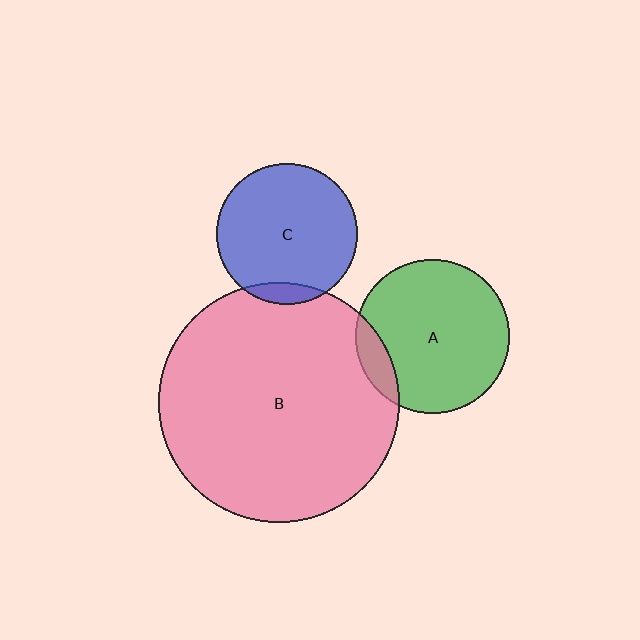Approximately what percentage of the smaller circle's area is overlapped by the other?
Approximately 10%.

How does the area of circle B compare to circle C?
Approximately 2.9 times.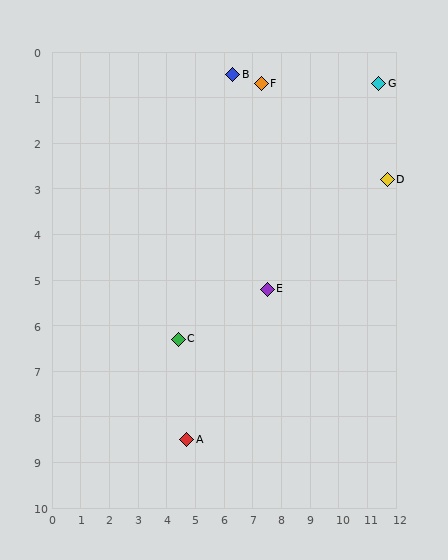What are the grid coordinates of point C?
Point C is at approximately (4.4, 6.3).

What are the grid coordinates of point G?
Point G is at approximately (11.4, 0.7).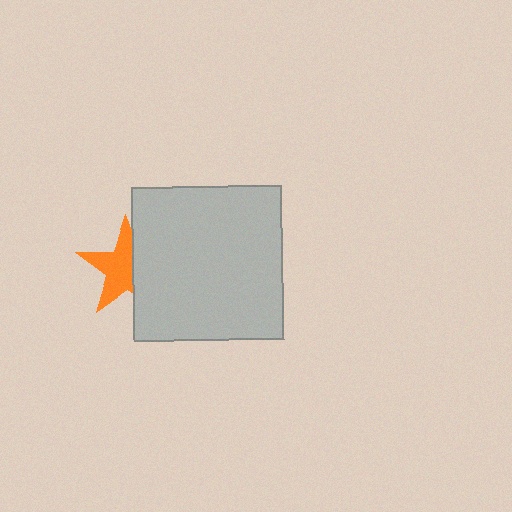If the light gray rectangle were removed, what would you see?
You would see the complete orange star.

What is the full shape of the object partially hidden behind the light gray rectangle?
The partially hidden object is an orange star.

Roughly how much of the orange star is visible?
About half of it is visible (roughly 59%).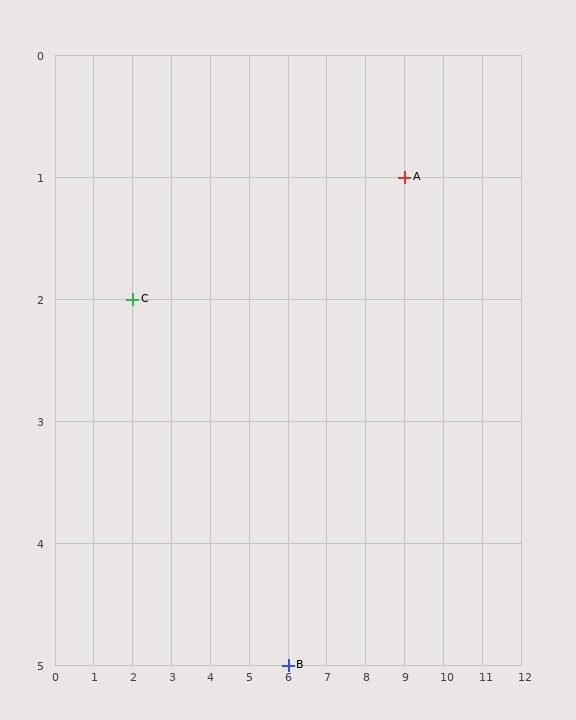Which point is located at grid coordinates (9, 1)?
Point A is at (9, 1).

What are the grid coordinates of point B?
Point B is at grid coordinates (6, 5).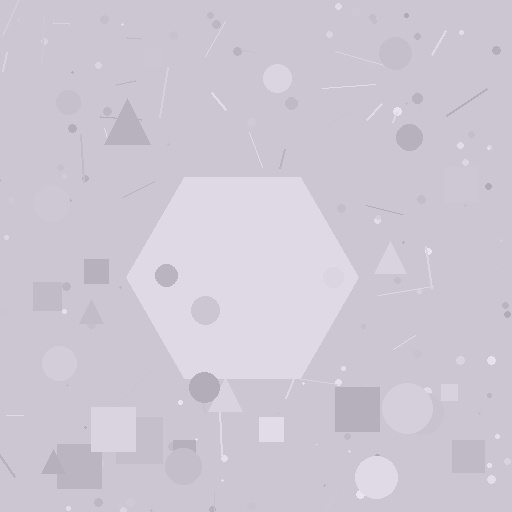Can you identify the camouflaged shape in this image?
The camouflaged shape is a hexagon.